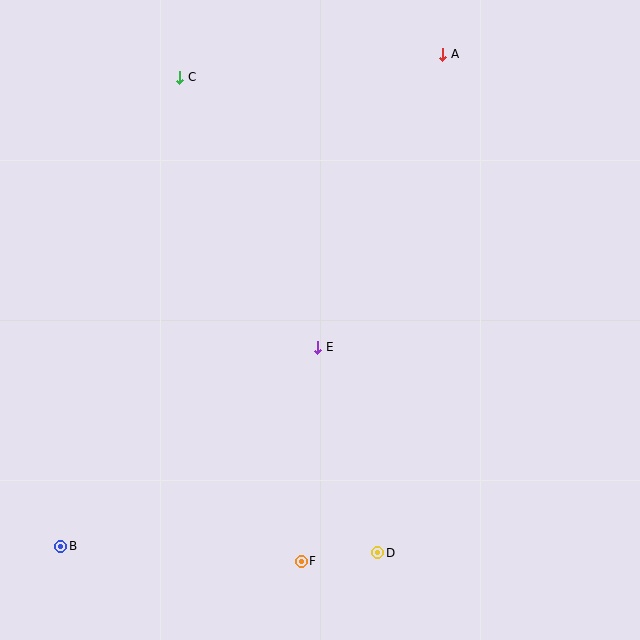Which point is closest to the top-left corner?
Point C is closest to the top-left corner.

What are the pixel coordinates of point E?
Point E is at (318, 347).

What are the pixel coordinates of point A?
Point A is at (443, 54).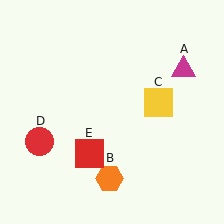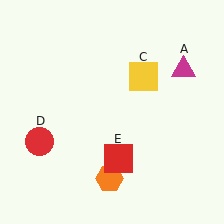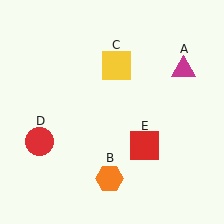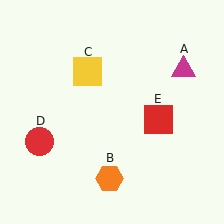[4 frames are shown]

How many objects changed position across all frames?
2 objects changed position: yellow square (object C), red square (object E).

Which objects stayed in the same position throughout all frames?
Magenta triangle (object A) and orange hexagon (object B) and red circle (object D) remained stationary.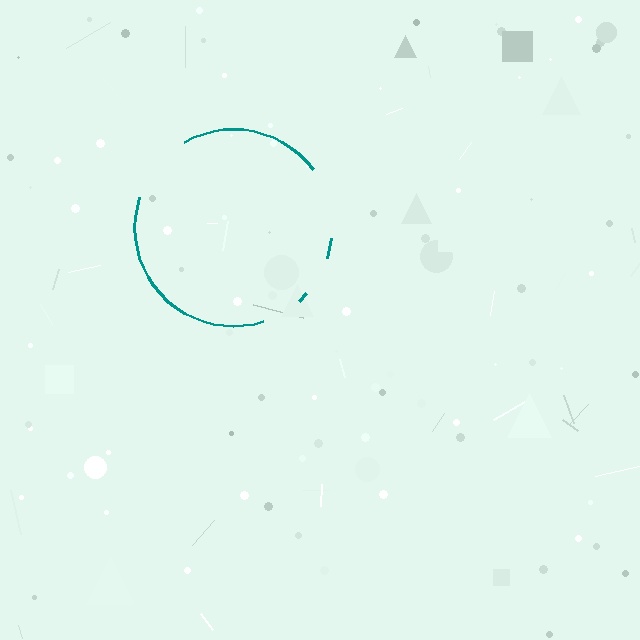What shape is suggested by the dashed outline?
The dashed outline suggests a circle.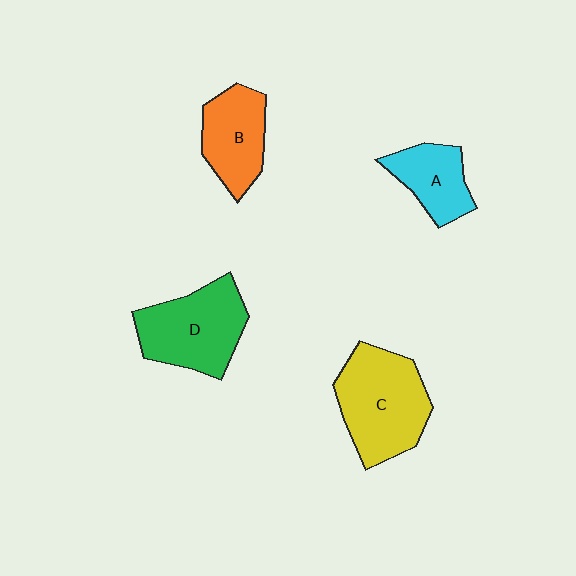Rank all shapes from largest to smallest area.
From largest to smallest: C (yellow), D (green), B (orange), A (cyan).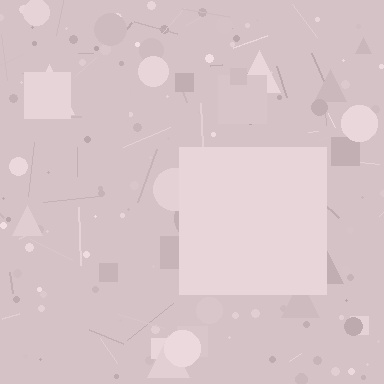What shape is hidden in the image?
A square is hidden in the image.